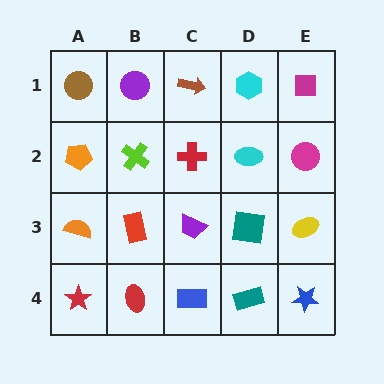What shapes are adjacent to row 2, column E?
A magenta square (row 1, column E), a yellow ellipse (row 3, column E), a cyan ellipse (row 2, column D).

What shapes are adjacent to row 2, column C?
A brown arrow (row 1, column C), a purple trapezoid (row 3, column C), a lime cross (row 2, column B), a cyan ellipse (row 2, column D).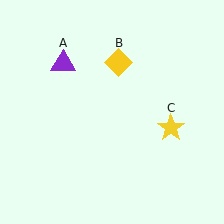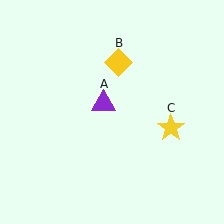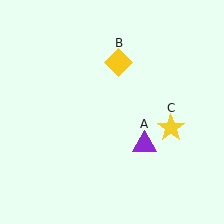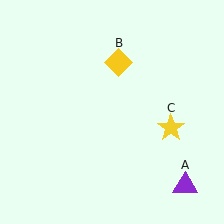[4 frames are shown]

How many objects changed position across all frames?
1 object changed position: purple triangle (object A).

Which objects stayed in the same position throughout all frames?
Yellow diamond (object B) and yellow star (object C) remained stationary.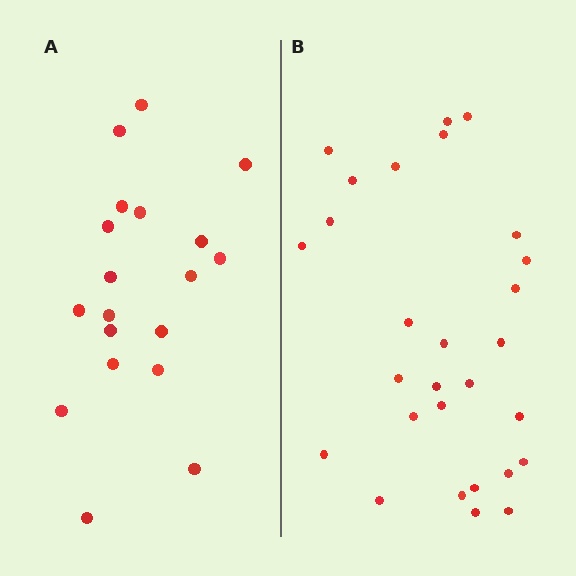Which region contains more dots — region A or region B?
Region B (the right region) has more dots.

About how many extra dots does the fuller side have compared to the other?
Region B has roughly 8 or so more dots than region A.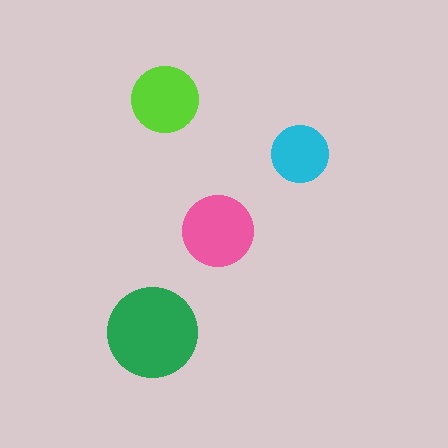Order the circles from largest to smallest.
the green one, the pink one, the lime one, the cyan one.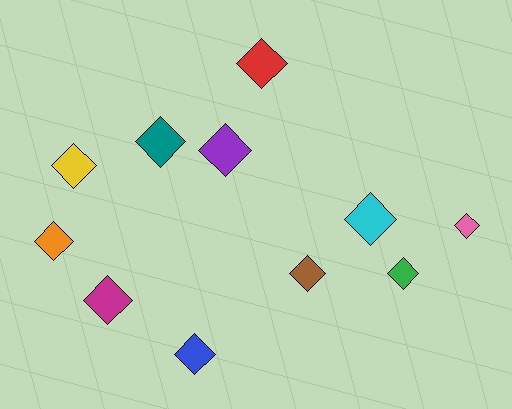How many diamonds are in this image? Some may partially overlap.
There are 11 diamonds.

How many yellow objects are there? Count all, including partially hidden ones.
There is 1 yellow object.